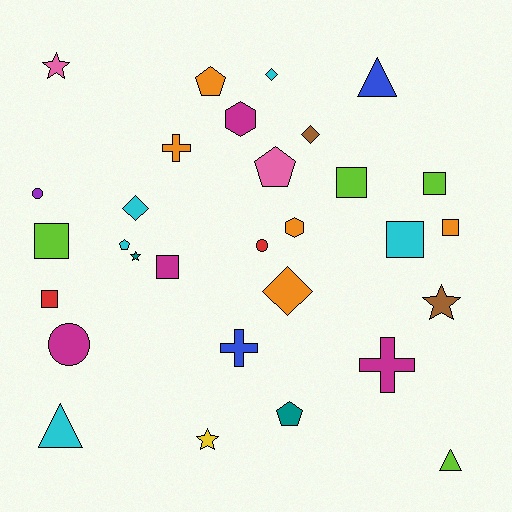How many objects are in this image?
There are 30 objects.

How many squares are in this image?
There are 7 squares.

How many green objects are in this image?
There are no green objects.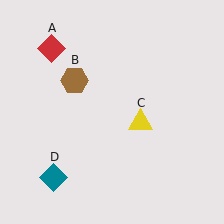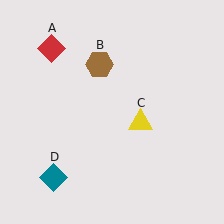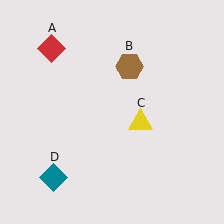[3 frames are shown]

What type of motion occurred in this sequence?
The brown hexagon (object B) rotated clockwise around the center of the scene.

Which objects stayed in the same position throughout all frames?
Red diamond (object A) and yellow triangle (object C) and teal diamond (object D) remained stationary.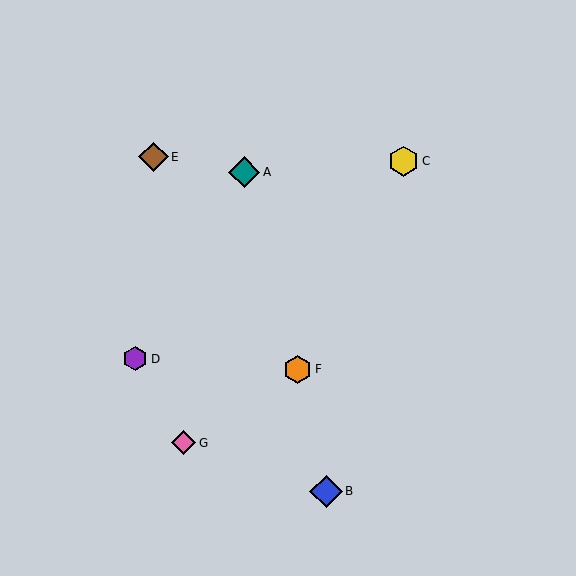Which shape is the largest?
The blue diamond (labeled B) is the largest.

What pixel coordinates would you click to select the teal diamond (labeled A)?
Click at (244, 172) to select the teal diamond A.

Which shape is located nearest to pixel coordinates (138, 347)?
The purple hexagon (labeled D) at (135, 359) is nearest to that location.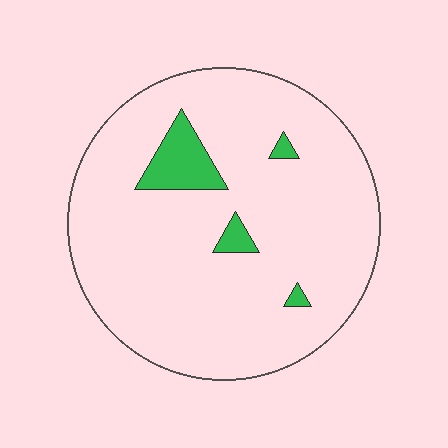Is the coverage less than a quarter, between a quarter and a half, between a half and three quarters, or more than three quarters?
Less than a quarter.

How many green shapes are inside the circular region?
4.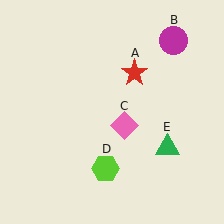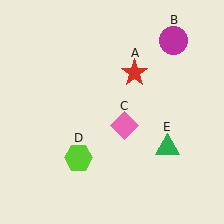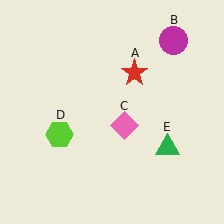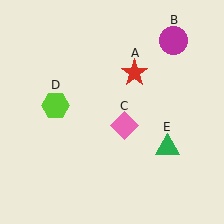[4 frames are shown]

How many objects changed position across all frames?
1 object changed position: lime hexagon (object D).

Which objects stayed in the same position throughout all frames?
Red star (object A) and magenta circle (object B) and pink diamond (object C) and green triangle (object E) remained stationary.